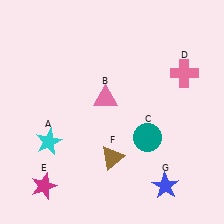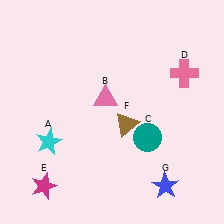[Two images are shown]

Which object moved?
The brown triangle (F) moved up.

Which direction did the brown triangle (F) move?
The brown triangle (F) moved up.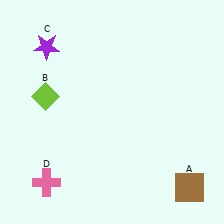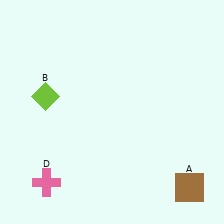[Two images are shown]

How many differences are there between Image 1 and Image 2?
There is 1 difference between the two images.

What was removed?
The purple star (C) was removed in Image 2.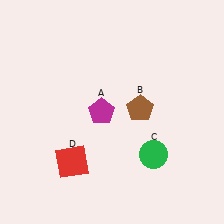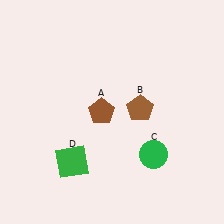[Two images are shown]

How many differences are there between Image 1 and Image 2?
There are 2 differences between the two images.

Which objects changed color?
A changed from magenta to brown. D changed from red to green.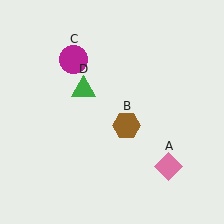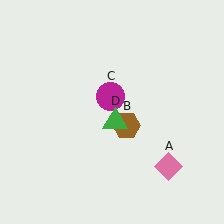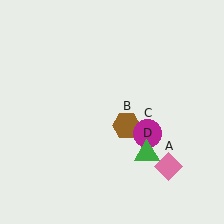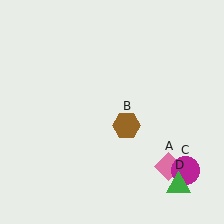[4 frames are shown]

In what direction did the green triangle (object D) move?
The green triangle (object D) moved down and to the right.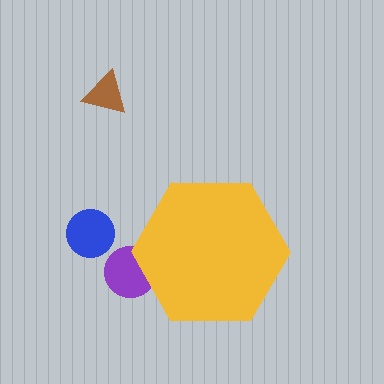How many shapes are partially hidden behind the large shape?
1 shape is partially hidden.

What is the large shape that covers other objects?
A yellow hexagon.